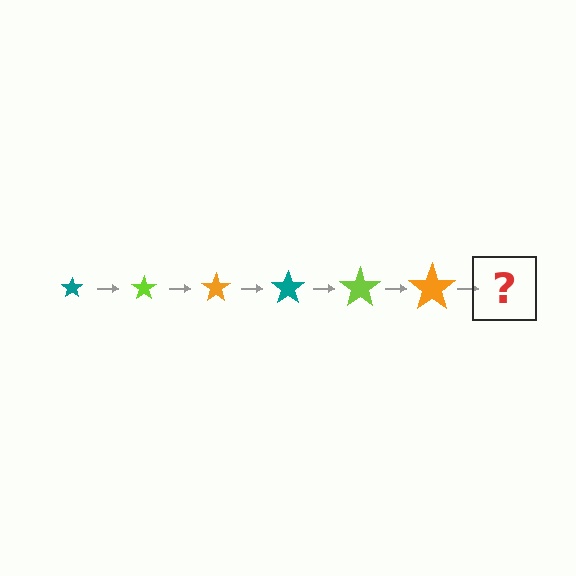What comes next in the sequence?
The next element should be a teal star, larger than the previous one.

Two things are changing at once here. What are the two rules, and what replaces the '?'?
The two rules are that the star grows larger each step and the color cycles through teal, lime, and orange. The '?' should be a teal star, larger than the previous one.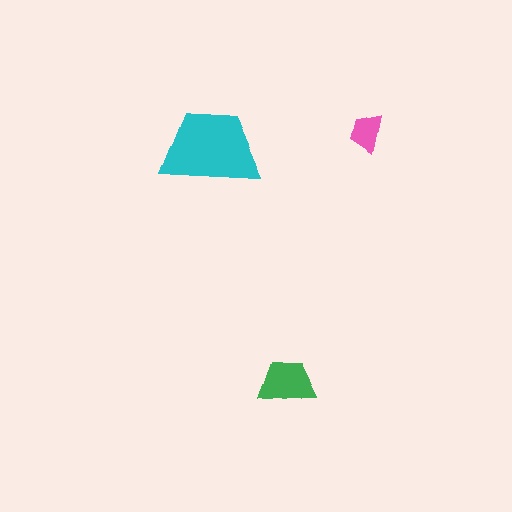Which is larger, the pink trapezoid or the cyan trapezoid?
The cyan one.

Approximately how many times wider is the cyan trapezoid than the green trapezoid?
About 1.5 times wider.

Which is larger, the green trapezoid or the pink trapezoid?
The green one.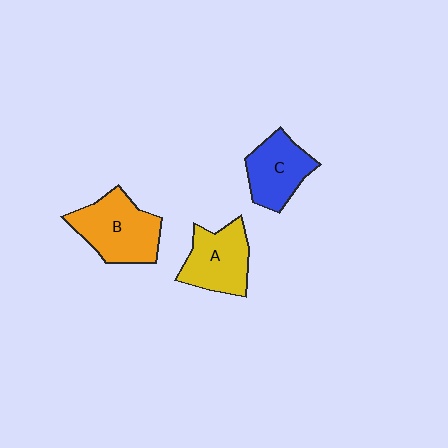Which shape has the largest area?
Shape B (orange).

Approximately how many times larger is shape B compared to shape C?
Approximately 1.3 times.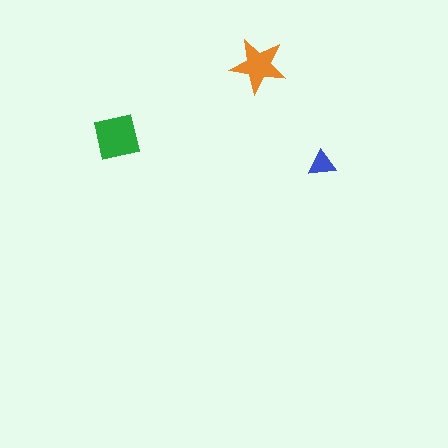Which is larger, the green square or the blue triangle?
The green square.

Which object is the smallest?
The blue triangle.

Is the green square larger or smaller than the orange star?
Larger.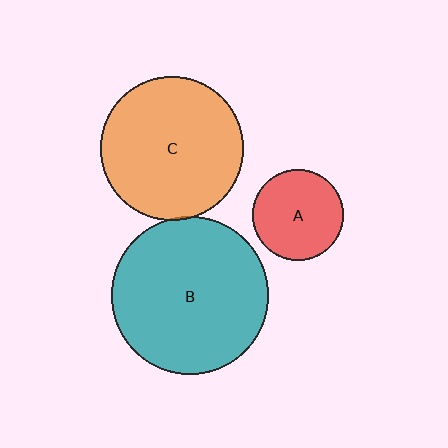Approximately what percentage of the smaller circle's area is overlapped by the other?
Approximately 5%.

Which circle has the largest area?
Circle B (teal).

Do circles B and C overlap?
Yes.